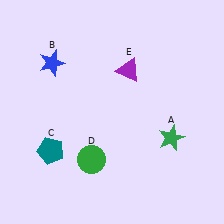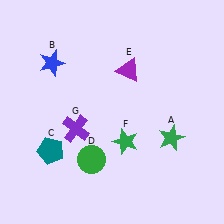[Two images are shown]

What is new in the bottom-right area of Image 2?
A green star (F) was added in the bottom-right area of Image 2.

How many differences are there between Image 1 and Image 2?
There are 2 differences between the two images.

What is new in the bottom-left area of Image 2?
A purple cross (G) was added in the bottom-left area of Image 2.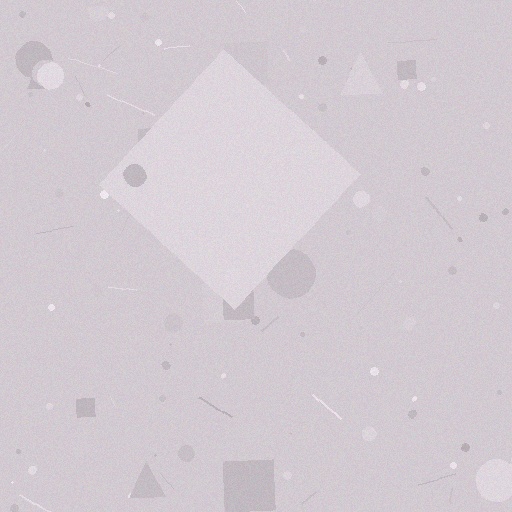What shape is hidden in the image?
A diamond is hidden in the image.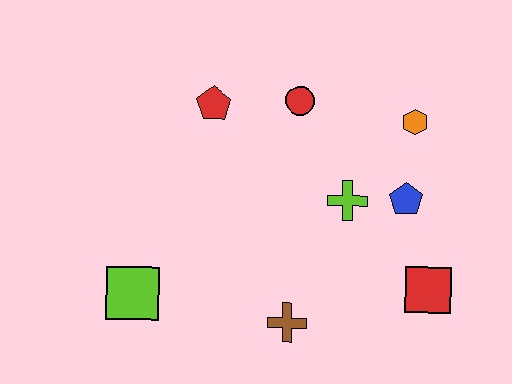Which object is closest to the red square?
The blue pentagon is closest to the red square.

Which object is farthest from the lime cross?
The lime square is farthest from the lime cross.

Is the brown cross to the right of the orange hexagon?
No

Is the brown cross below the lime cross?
Yes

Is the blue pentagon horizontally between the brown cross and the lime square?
No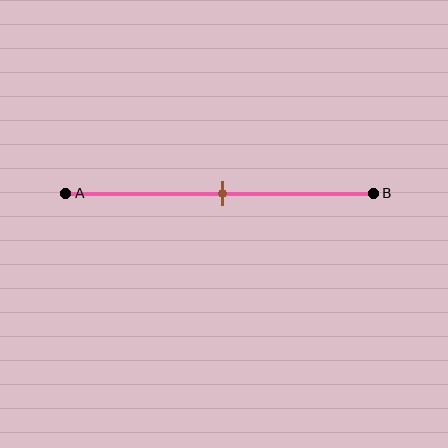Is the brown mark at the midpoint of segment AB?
Yes, the mark is approximately at the midpoint.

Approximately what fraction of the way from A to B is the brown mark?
The brown mark is approximately 50% of the way from A to B.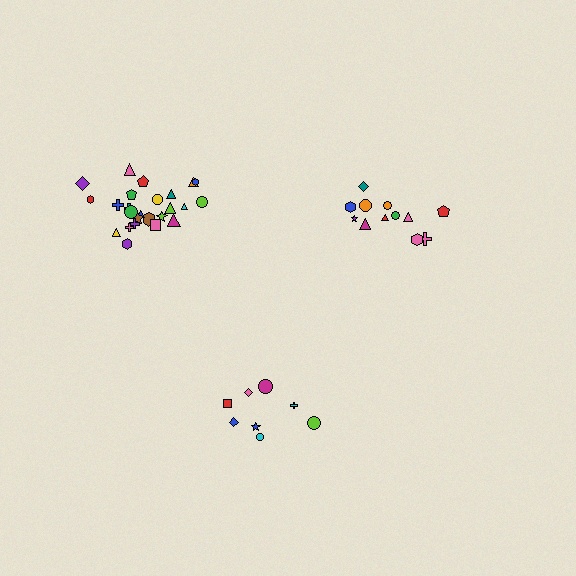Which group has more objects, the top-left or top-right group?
The top-left group.